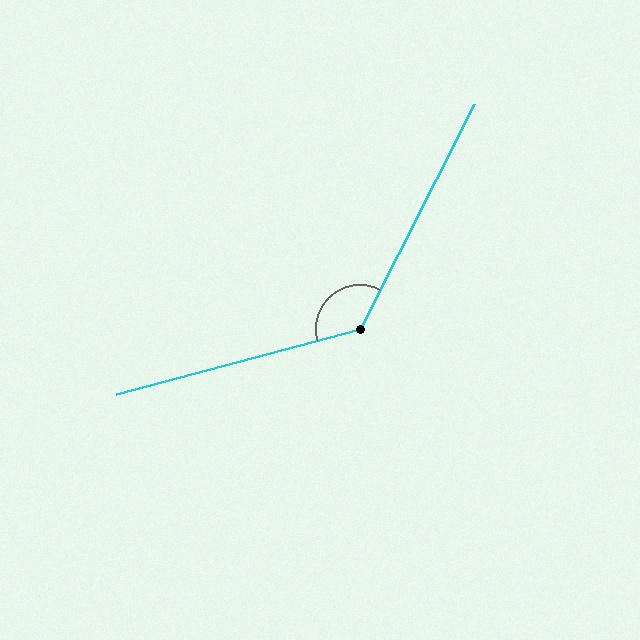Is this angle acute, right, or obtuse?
It is obtuse.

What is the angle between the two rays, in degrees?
Approximately 132 degrees.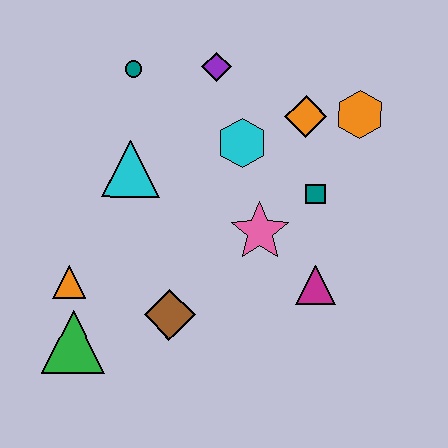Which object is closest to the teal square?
The pink star is closest to the teal square.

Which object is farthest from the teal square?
The green triangle is farthest from the teal square.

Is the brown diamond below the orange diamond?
Yes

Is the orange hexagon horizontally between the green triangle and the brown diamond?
No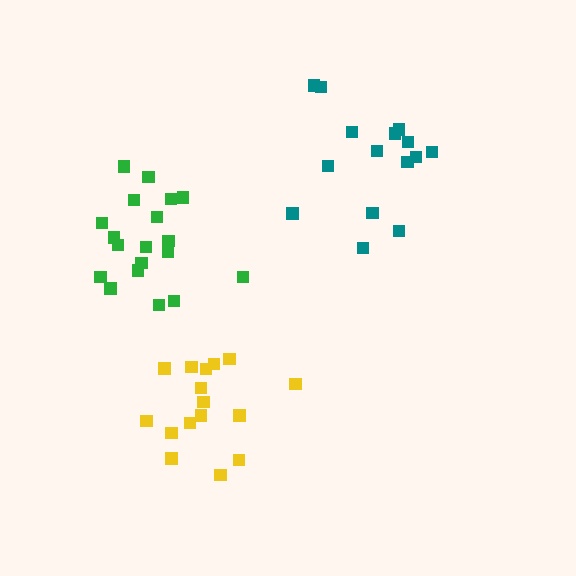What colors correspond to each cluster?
The clusters are colored: teal, yellow, green.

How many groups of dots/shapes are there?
There are 3 groups.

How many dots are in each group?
Group 1: 15 dots, Group 2: 16 dots, Group 3: 19 dots (50 total).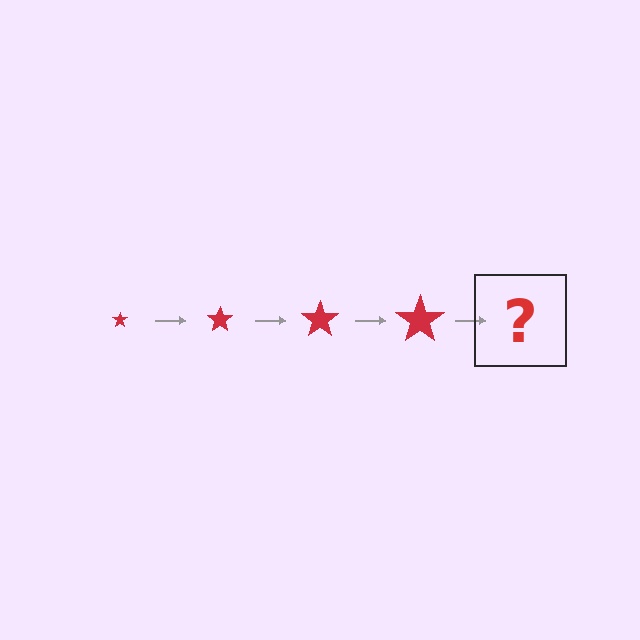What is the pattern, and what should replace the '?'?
The pattern is that the star gets progressively larger each step. The '?' should be a red star, larger than the previous one.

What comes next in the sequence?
The next element should be a red star, larger than the previous one.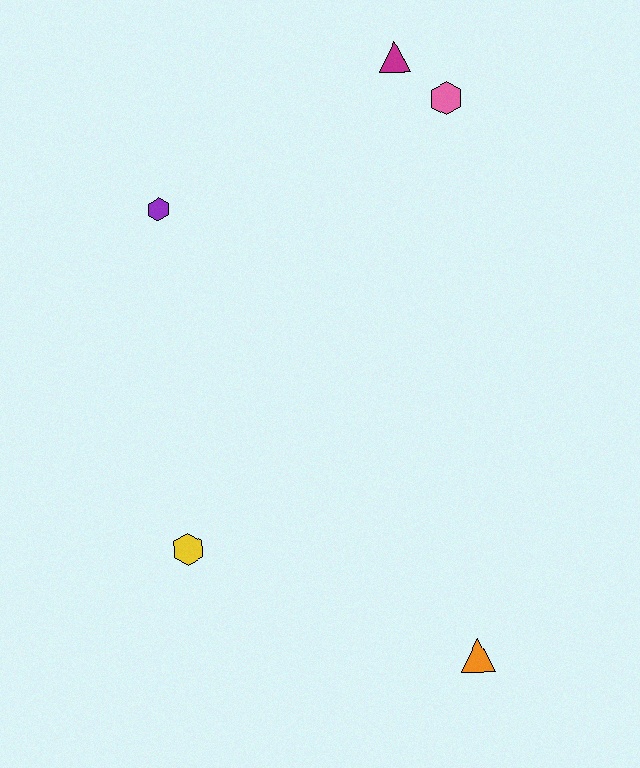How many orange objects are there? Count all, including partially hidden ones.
There is 1 orange object.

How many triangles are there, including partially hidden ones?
There are 2 triangles.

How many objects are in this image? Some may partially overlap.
There are 5 objects.